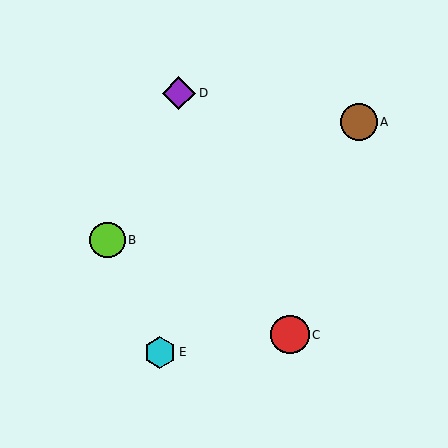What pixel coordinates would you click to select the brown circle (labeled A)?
Click at (359, 122) to select the brown circle A.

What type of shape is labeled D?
Shape D is a purple diamond.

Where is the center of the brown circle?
The center of the brown circle is at (359, 122).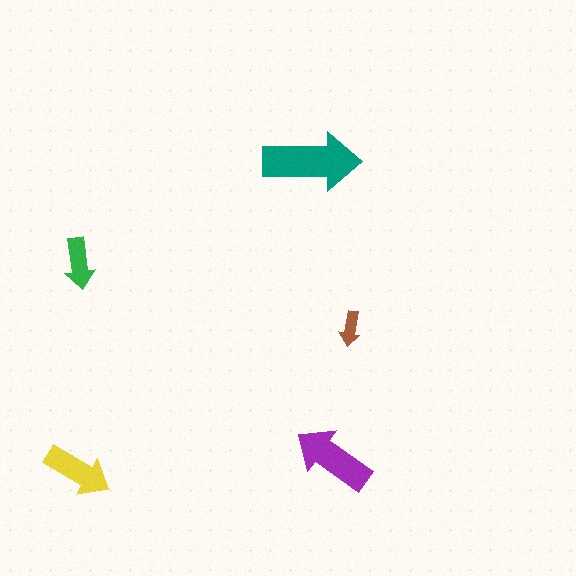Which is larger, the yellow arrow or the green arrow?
The yellow one.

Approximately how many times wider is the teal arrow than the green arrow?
About 2 times wider.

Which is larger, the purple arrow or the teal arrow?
The teal one.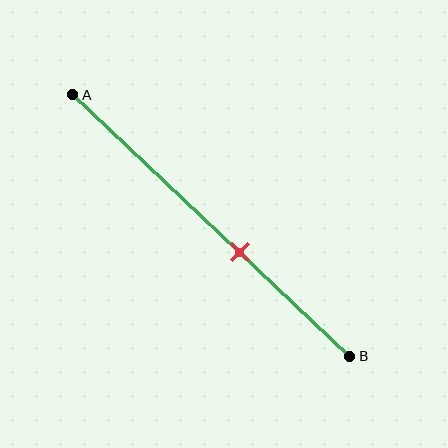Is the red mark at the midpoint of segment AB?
No, the mark is at about 60% from A, not at the 50% midpoint.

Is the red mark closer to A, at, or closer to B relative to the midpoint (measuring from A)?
The red mark is closer to point B than the midpoint of segment AB.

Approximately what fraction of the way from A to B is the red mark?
The red mark is approximately 60% of the way from A to B.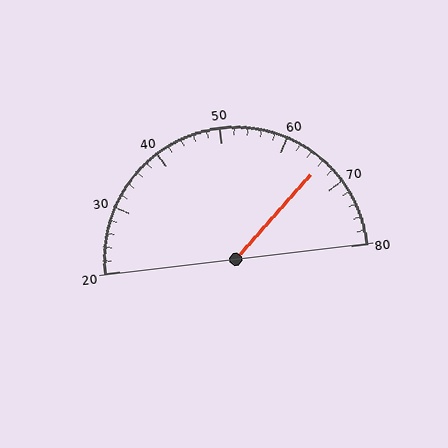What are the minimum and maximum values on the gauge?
The gauge ranges from 20 to 80.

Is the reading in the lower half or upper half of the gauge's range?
The reading is in the upper half of the range (20 to 80).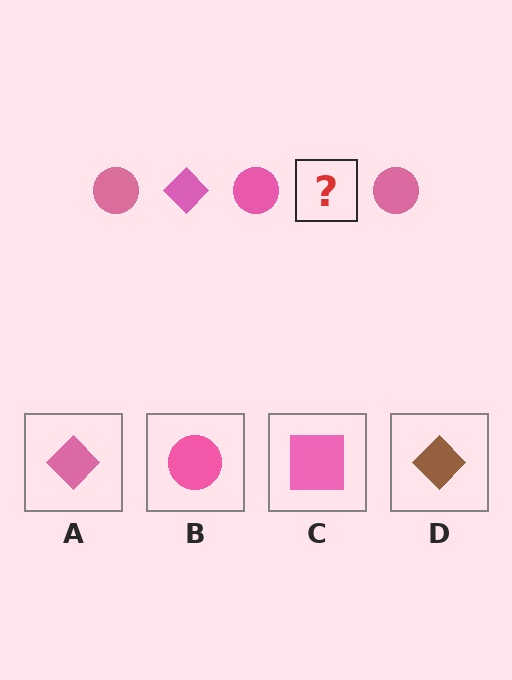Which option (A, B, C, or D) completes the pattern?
A.